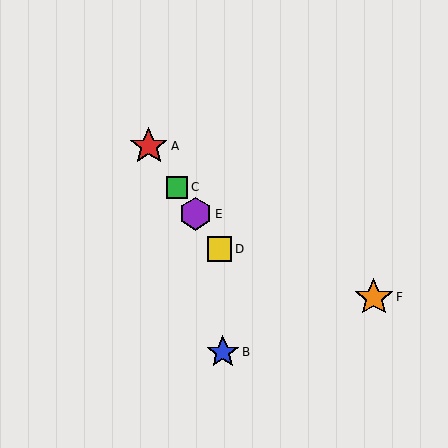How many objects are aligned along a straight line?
4 objects (A, C, D, E) are aligned along a straight line.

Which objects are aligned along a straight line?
Objects A, C, D, E are aligned along a straight line.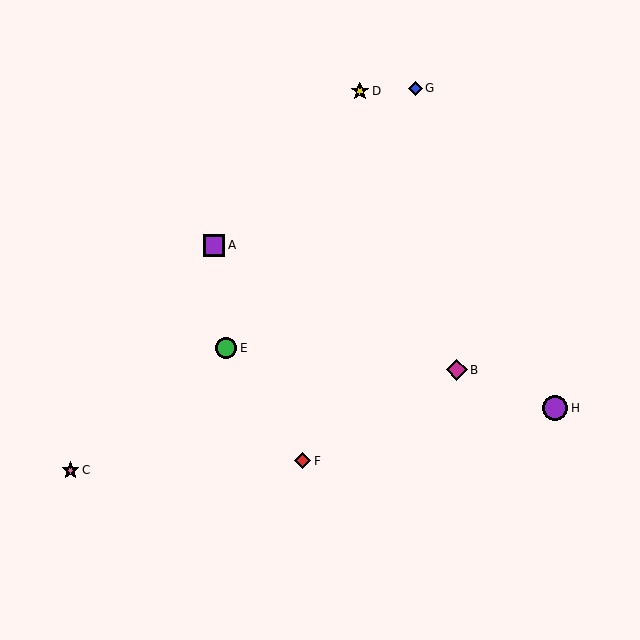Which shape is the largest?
The purple circle (labeled H) is the largest.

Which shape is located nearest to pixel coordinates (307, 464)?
The red diamond (labeled F) at (303, 461) is nearest to that location.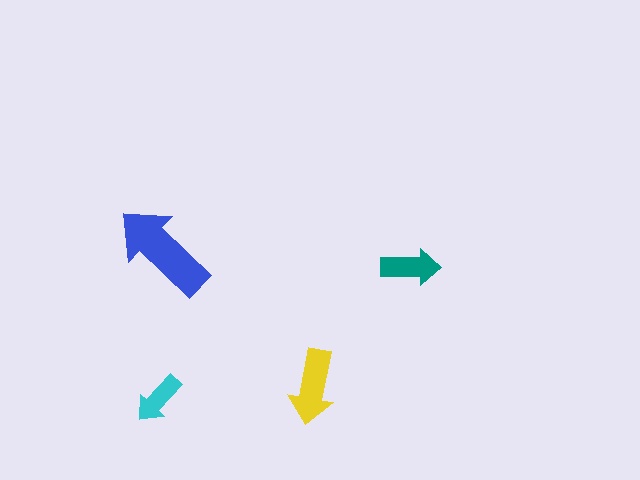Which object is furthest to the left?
The cyan arrow is leftmost.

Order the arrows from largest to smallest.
the blue one, the yellow one, the teal one, the cyan one.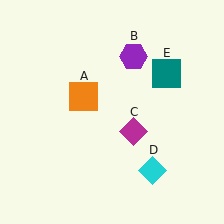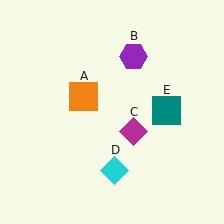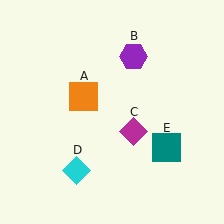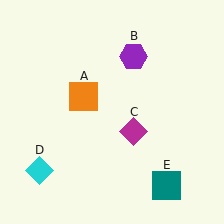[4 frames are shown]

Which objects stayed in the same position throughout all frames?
Orange square (object A) and purple hexagon (object B) and magenta diamond (object C) remained stationary.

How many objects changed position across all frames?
2 objects changed position: cyan diamond (object D), teal square (object E).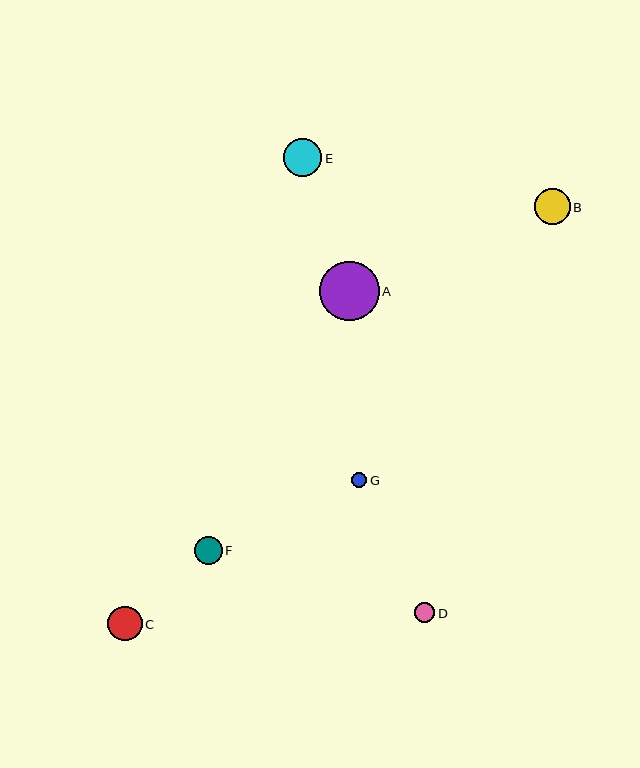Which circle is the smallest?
Circle G is the smallest with a size of approximately 15 pixels.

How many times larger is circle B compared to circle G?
Circle B is approximately 2.4 times the size of circle G.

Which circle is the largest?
Circle A is the largest with a size of approximately 59 pixels.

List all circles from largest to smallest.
From largest to smallest: A, E, B, C, F, D, G.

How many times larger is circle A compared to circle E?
Circle A is approximately 1.5 times the size of circle E.